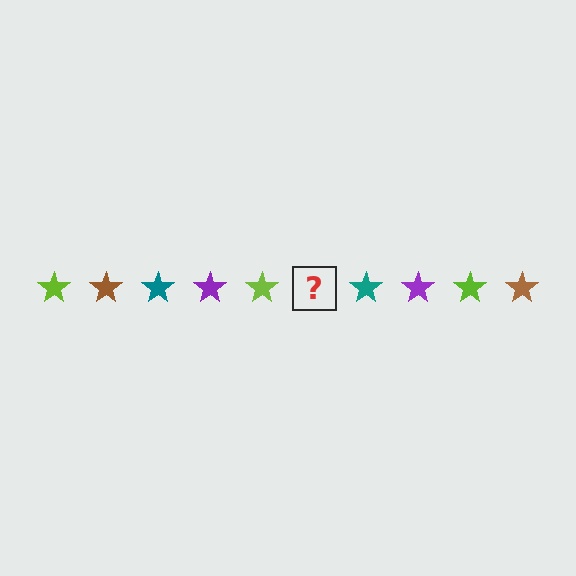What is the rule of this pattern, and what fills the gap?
The rule is that the pattern cycles through lime, brown, teal, purple stars. The gap should be filled with a brown star.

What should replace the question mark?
The question mark should be replaced with a brown star.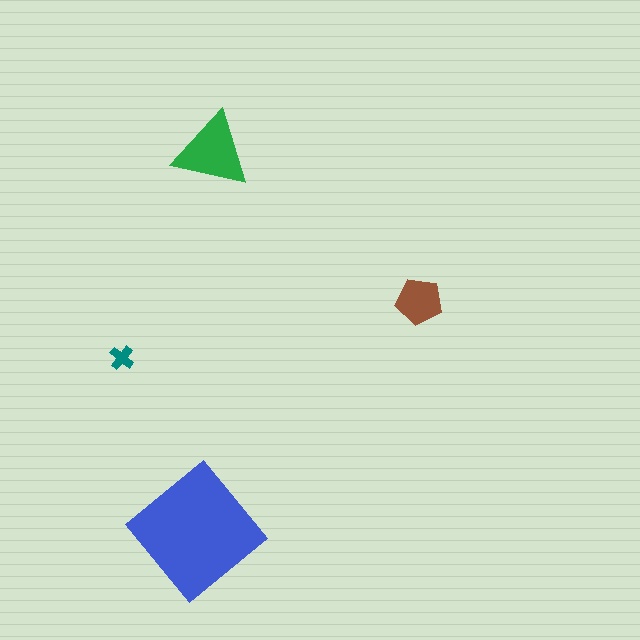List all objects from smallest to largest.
The teal cross, the brown pentagon, the green triangle, the blue diamond.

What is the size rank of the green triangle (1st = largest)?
2nd.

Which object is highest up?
The green triangle is topmost.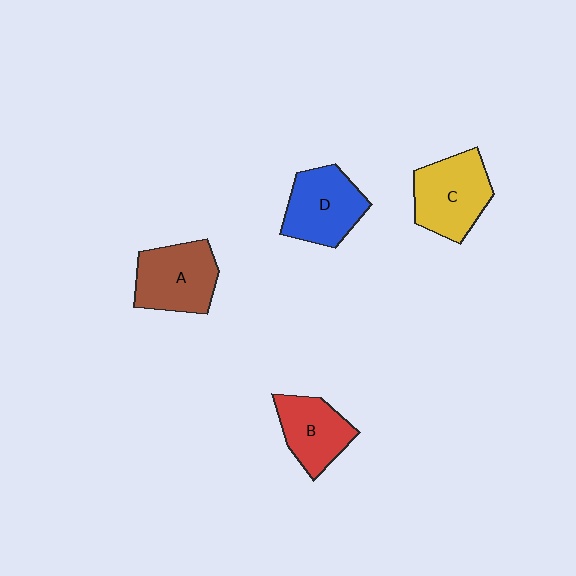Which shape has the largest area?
Shape C (yellow).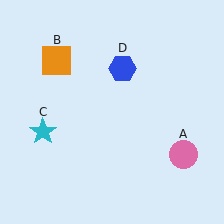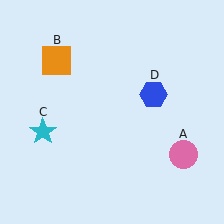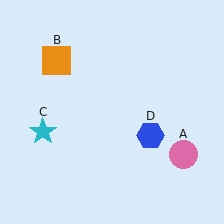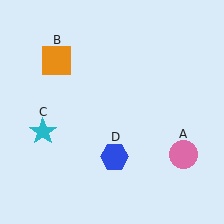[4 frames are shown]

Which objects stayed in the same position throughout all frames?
Pink circle (object A) and orange square (object B) and cyan star (object C) remained stationary.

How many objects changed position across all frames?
1 object changed position: blue hexagon (object D).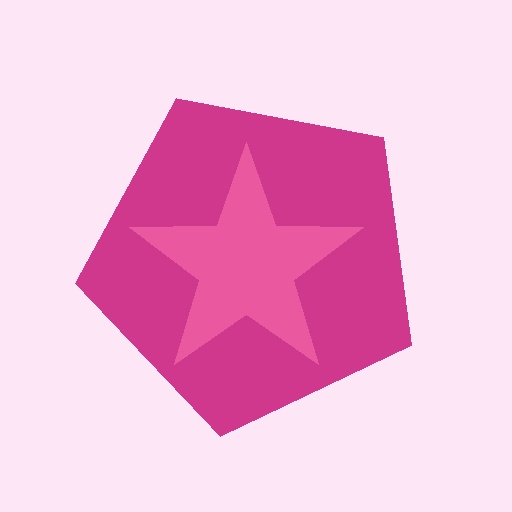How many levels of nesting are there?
2.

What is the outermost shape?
The magenta pentagon.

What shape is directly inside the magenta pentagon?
The pink star.